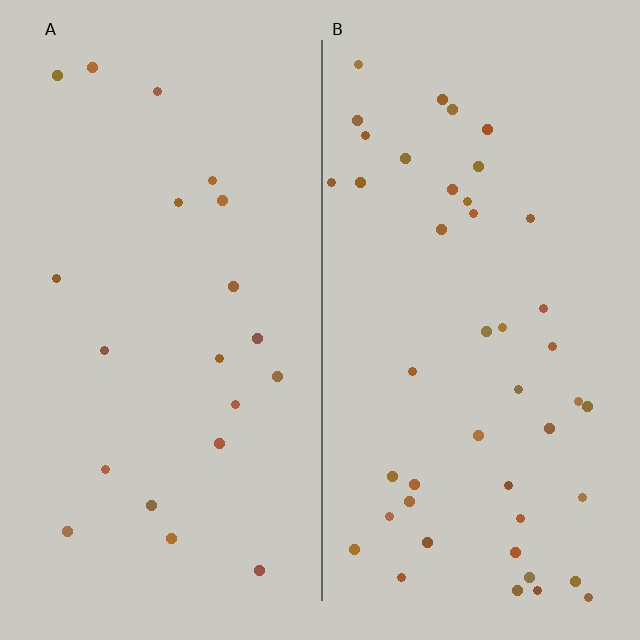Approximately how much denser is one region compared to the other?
Approximately 2.2× — region B over region A.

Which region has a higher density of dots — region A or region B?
B (the right).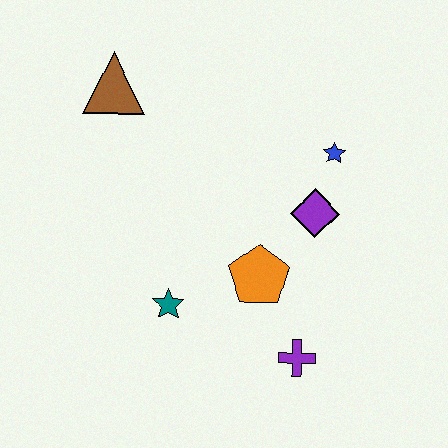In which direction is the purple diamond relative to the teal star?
The purple diamond is to the right of the teal star.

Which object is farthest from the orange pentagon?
The brown triangle is farthest from the orange pentagon.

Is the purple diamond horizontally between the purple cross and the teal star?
No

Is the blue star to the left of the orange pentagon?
No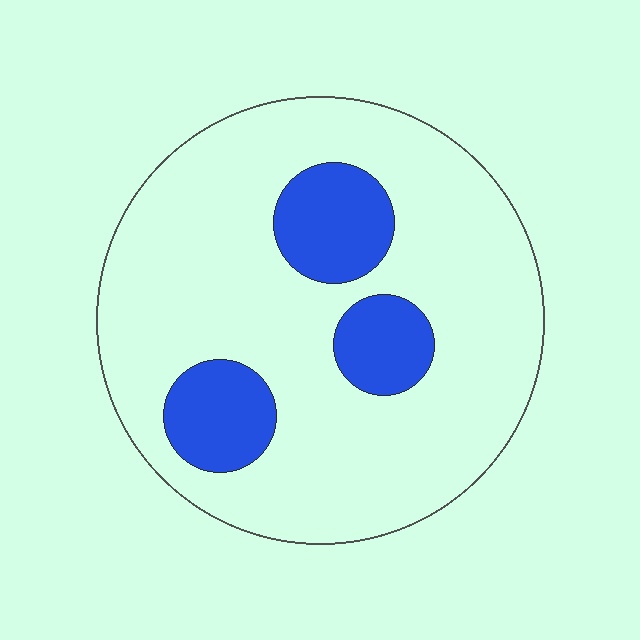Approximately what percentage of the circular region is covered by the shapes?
Approximately 20%.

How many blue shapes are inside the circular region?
3.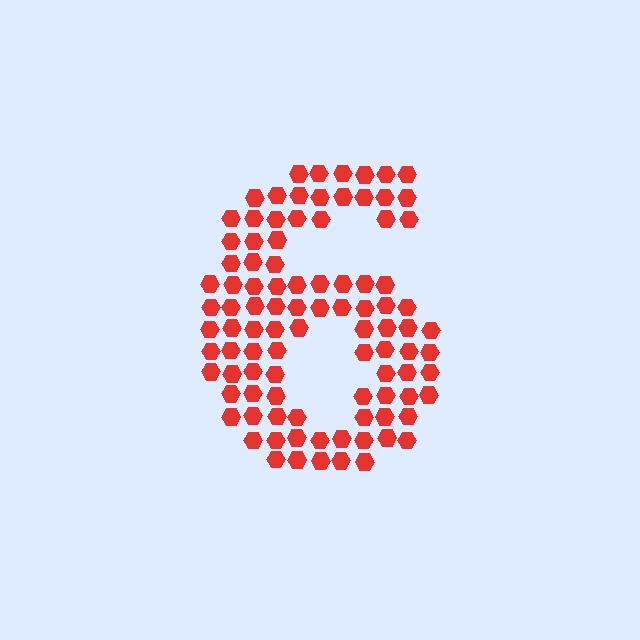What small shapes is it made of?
It is made of small hexagons.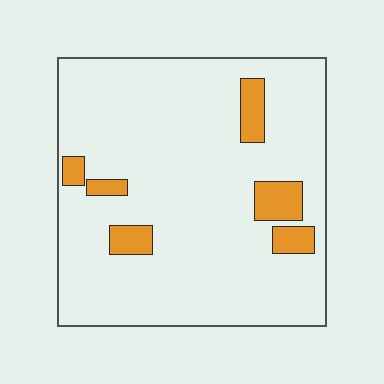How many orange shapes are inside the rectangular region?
6.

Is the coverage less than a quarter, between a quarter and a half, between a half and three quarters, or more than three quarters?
Less than a quarter.